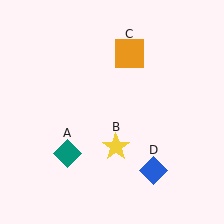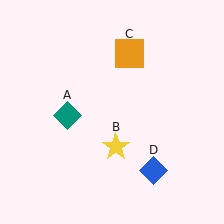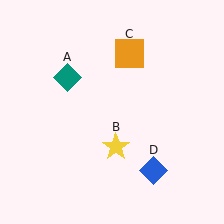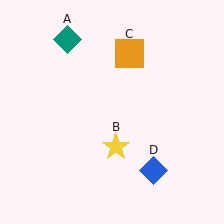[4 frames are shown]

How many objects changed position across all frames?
1 object changed position: teal diamond (object A).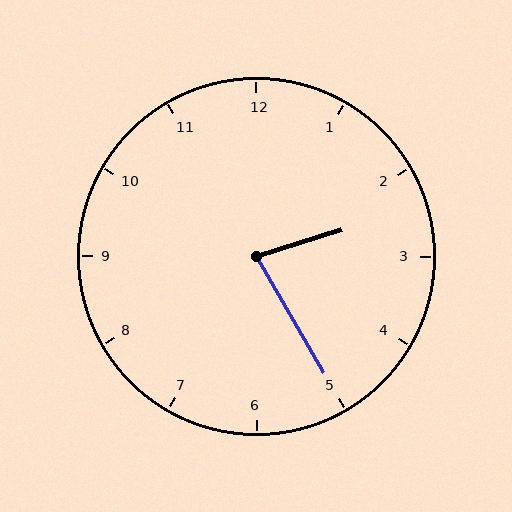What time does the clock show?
2:25.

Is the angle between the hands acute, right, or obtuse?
It is acute.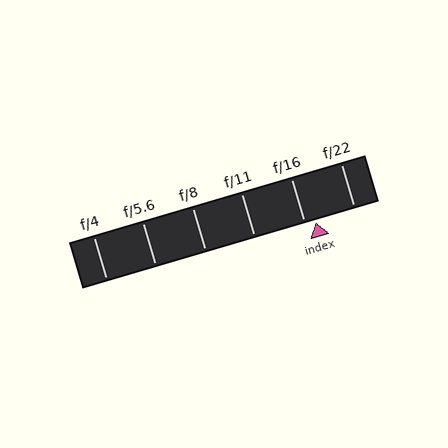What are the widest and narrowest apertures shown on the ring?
The widest aperture shown is f/4 and the narrowest is f/22.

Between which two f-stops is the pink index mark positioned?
The index mark is between f/16 and f/22.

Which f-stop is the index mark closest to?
The index mark is closest to f/16.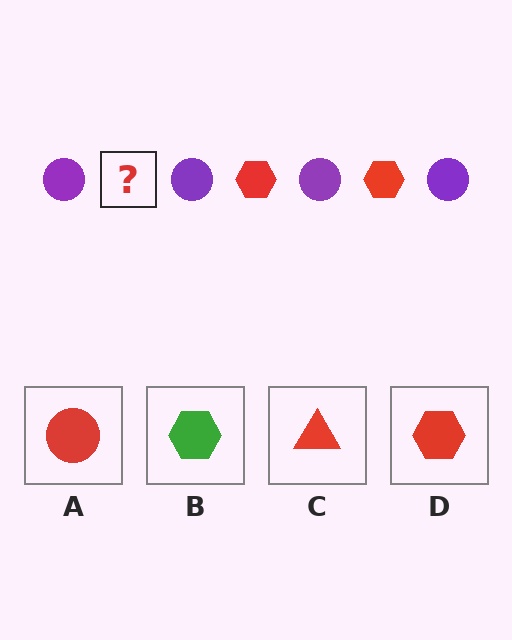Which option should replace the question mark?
Option D.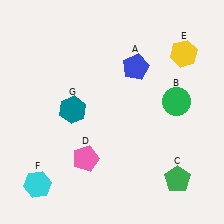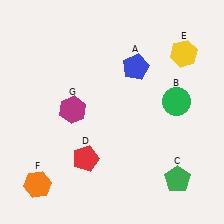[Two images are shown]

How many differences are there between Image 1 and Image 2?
There are 3 differences between the two images.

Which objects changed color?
D changed from pink to red. F changed from cyan to orange. G changed from teal to magenta.